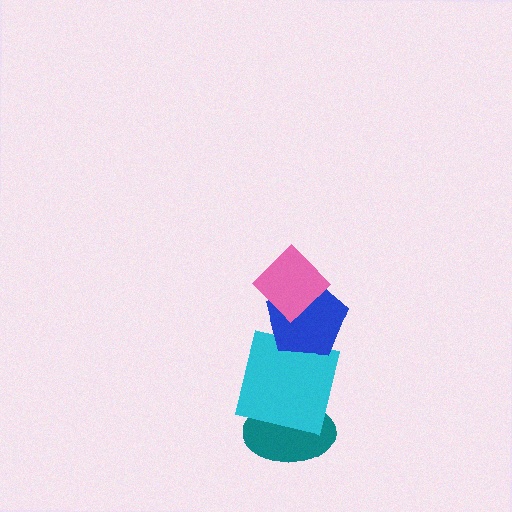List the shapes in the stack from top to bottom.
From top to bottom: the pink diamond, the blue pentagon, the cyan square, the teal ellipse.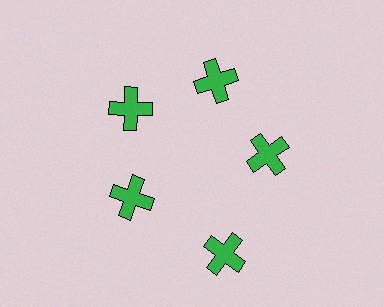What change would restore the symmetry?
The symmetry would be restored by moving it inward, back onto the ring so that all 5 crosses sit at equal angles and equal distance from the center.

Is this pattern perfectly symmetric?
No. The 5 green crosses are arranged in a ring, but one element near the 5 o'clock position is pushed outward from the center, breaking the 5-fold rotational symmetry.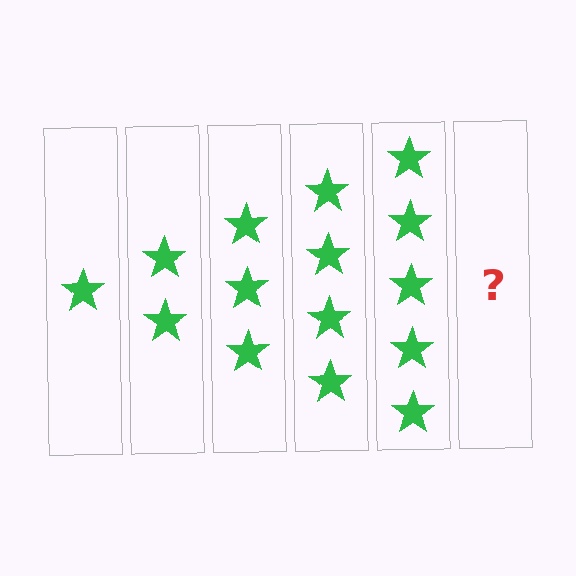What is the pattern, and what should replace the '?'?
The pattern is that each step adds one more star. The '?' should be 6 stars.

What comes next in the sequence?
The next element should be 6 stars.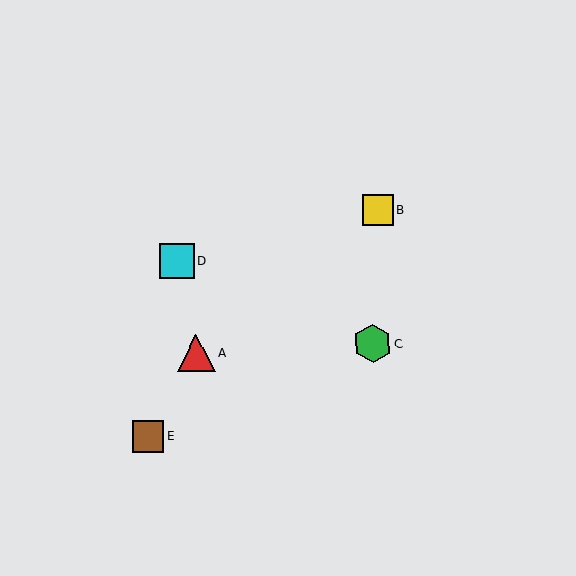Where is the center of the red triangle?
The center of the red triangle is at (196, 353).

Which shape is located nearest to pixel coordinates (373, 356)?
The green hexagon (labeled C) at (373, 344) is nearest to that location.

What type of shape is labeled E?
Shape E is a brown square.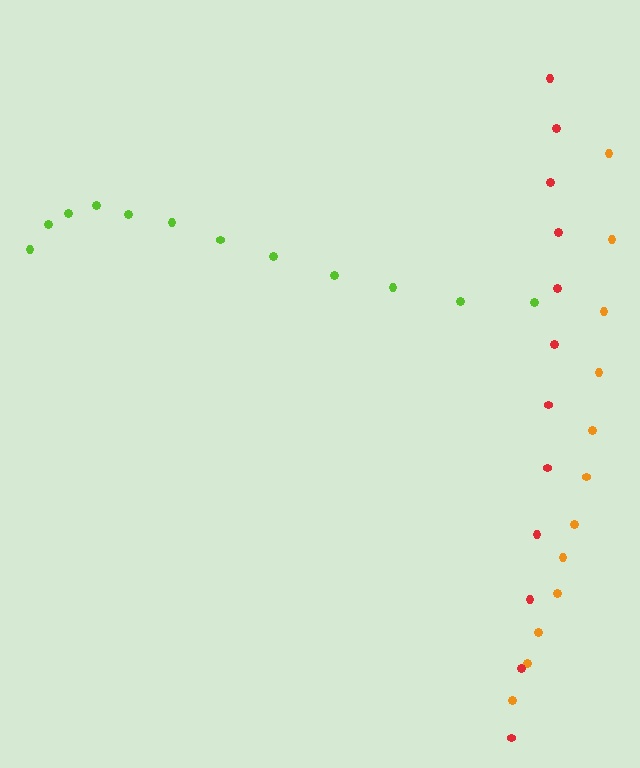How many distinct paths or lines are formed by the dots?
There are 3 distinct paths.